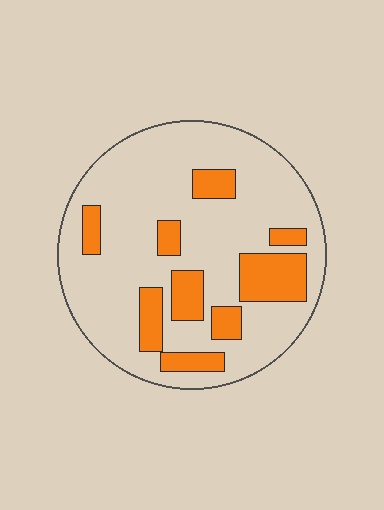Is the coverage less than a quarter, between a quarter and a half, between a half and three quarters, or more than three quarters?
Less than a quarter.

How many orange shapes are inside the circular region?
9.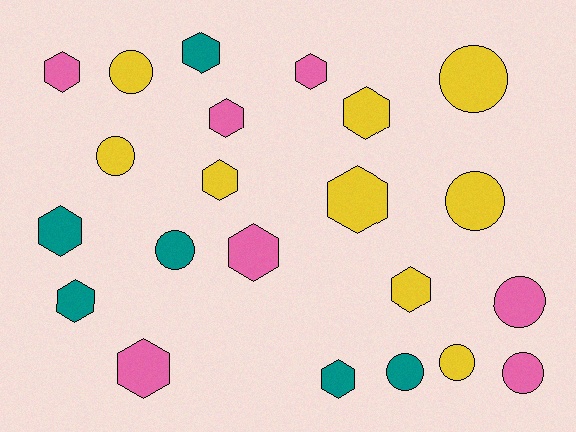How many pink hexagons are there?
There are 5 pink hexagons.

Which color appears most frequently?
Yellow, with 9 objects.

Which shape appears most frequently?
Hexagon, with 13 objects.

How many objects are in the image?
There are 22 objects.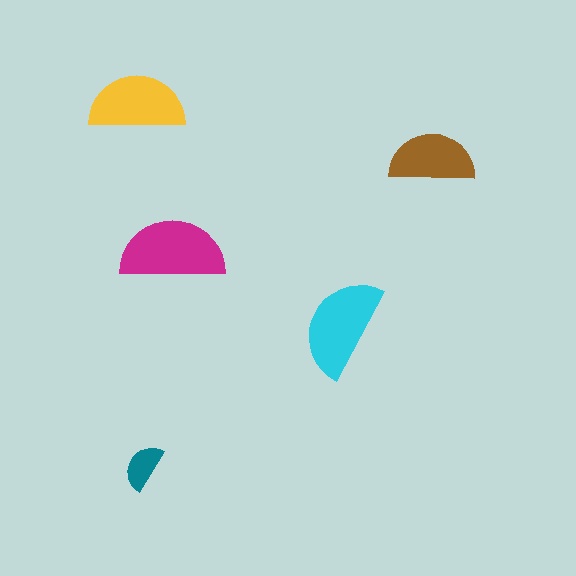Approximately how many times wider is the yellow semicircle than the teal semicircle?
About 2 times wider.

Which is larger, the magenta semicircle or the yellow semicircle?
The magenta one.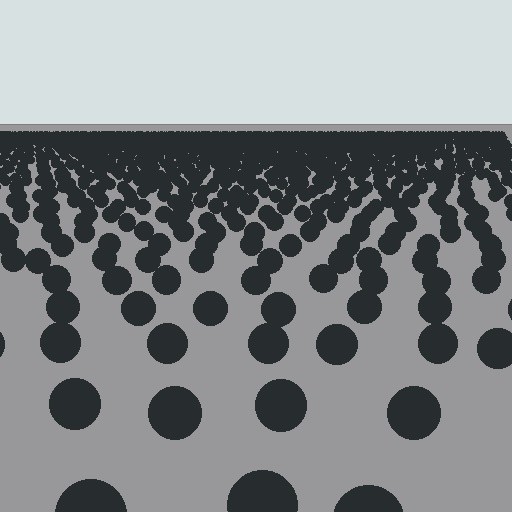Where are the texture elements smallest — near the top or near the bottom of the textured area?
Near the top.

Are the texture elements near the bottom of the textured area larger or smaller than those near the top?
Larger. Near the bottom, elements are closer to the viewer and appear at a bigger on-screen size.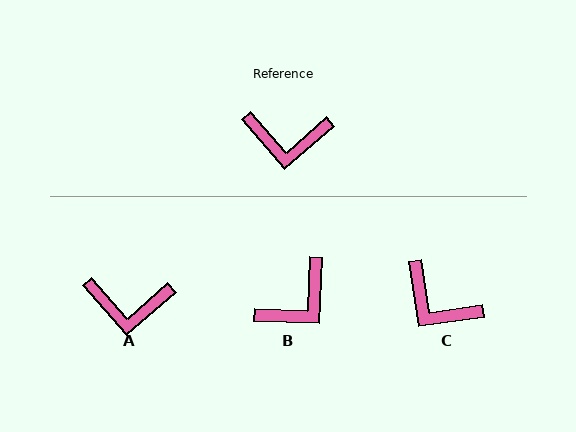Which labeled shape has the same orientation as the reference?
A.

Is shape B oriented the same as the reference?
No, it is off by about 47 degrees.